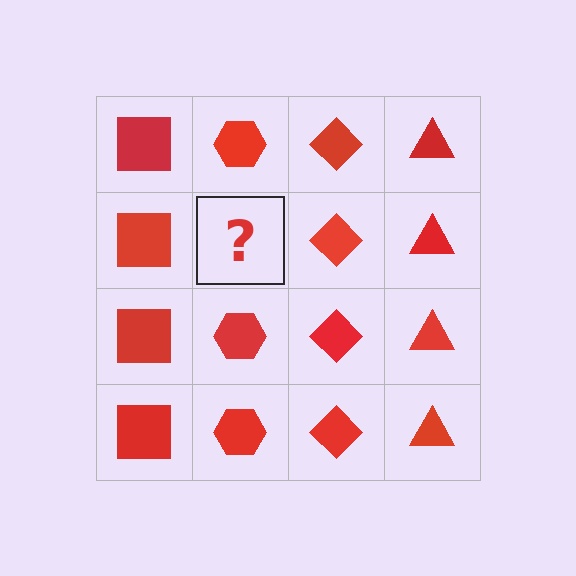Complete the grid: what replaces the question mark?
The question mark should be replaced with a red hexagon.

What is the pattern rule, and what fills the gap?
The rule is that each column has a consistent shape. The gap should be filled with a red hexagon.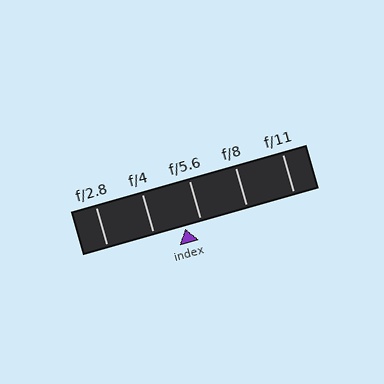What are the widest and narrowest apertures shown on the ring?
The widest aperture shown is f/2.8 and the narrowest is f/11.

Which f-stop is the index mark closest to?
The index mark is closest to f/5.6.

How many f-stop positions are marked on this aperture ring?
There are 5 f-stop positions marked.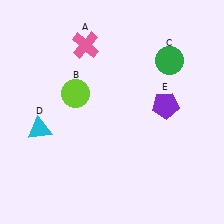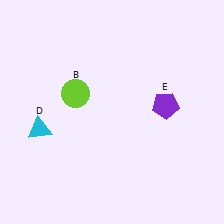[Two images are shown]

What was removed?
The pink cross (A), the green circle (C) were removed in Image 2.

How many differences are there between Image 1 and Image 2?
There are 2 differences between the two images.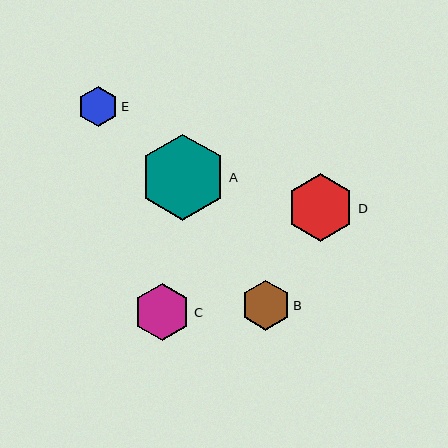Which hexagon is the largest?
Hexagon A is the largest with a size of approximately 86 pixels.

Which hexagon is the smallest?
Hexagon E is the smallest with a size of approximately 40 pixels.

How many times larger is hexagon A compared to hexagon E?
Hexagon A is approximately 2.1 times the size of hexagon E.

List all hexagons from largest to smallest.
From largest to smallest: A, D, C, B, E.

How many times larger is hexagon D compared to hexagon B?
Hexagon D is approximately 1.4 times the size of hexagon B.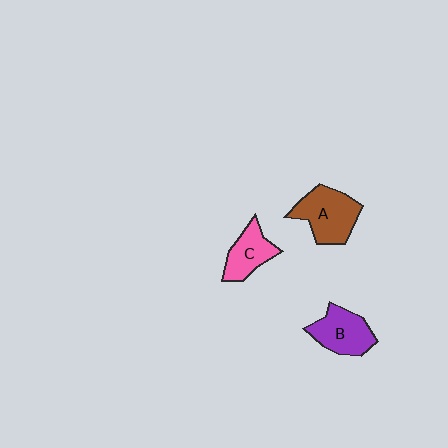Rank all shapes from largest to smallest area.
From largest to smallest: A (brown), B (purple), C (pink).